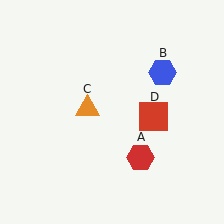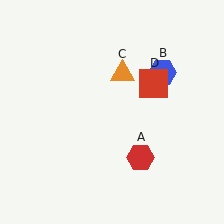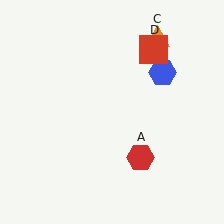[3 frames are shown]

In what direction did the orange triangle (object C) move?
The orange triangle (object C) moved up and to the right.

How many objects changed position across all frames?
2 objects changed position: orange triangle (object C), red square (object D).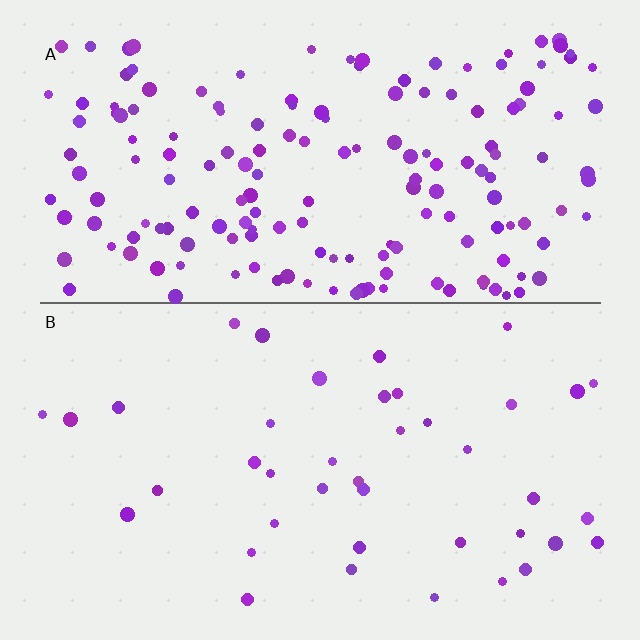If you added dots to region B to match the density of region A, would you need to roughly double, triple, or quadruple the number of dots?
Approximately quadruple.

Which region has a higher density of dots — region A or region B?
A (the top).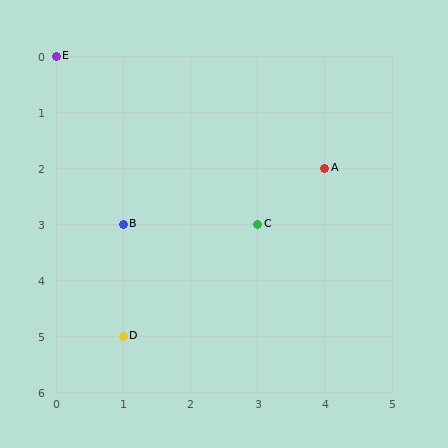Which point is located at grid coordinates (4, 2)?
Point A is at (4, 2).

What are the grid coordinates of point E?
Point E is at grid coordinates (0, 0).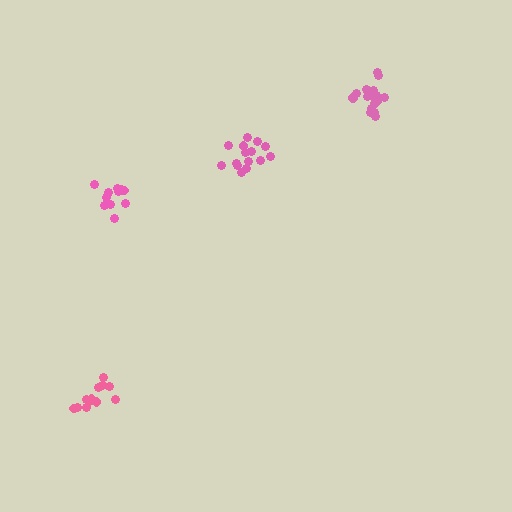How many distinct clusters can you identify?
There are 4 distinct clusters.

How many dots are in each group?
Group 1: 12 dots, Group 2: 15 dots, Group 3: 17 dots, Group 4: 12 dots (56 total).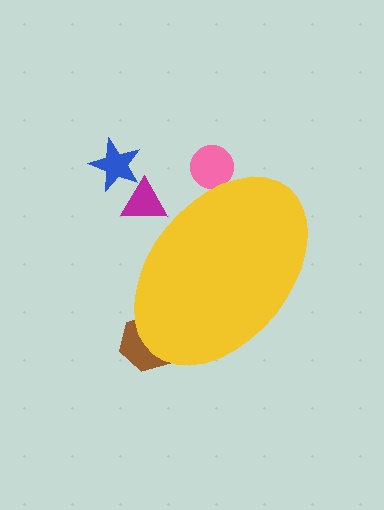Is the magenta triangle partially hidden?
Yes, the magenta triangle is partially hidden behind the yellow ellipse.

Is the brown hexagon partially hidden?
Yes, the brown hexagon is partially hidden behind the yellow ellipse.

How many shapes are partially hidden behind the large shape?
3 shapes are partially hidden.